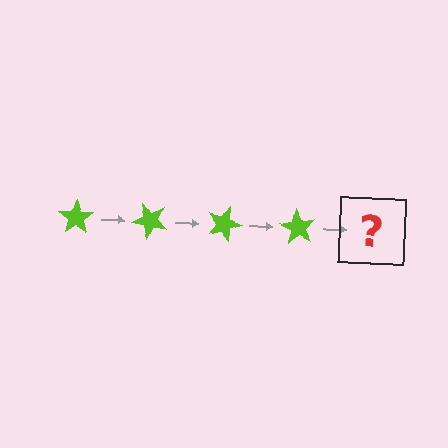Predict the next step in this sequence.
The next step is a lime star rotated 180 degrees.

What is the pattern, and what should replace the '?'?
The pattern is that the star rotates 45 degrees each step. The '?' should be a lime star rotated 180 degrees.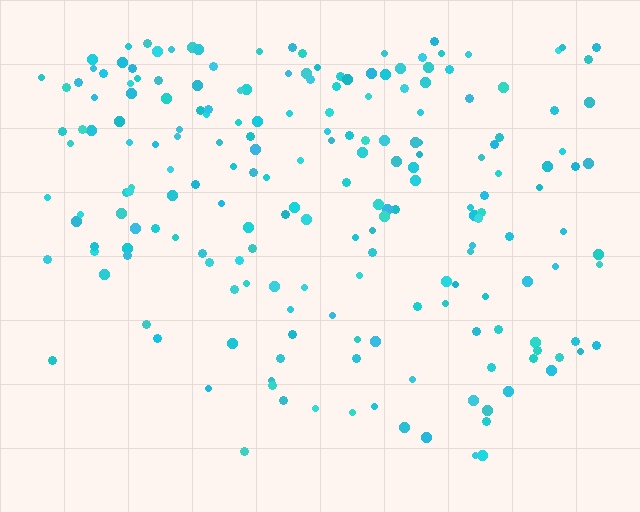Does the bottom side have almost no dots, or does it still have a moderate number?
Still a moderate number, just noticeably fewer than the top.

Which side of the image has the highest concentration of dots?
The top.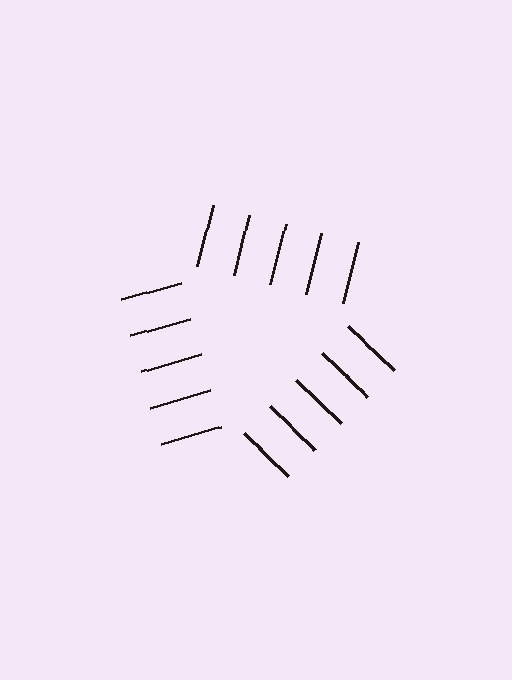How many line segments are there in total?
15 — 5 along each of the 3 edges.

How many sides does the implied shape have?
3 sides — the line-ends trace a triangle.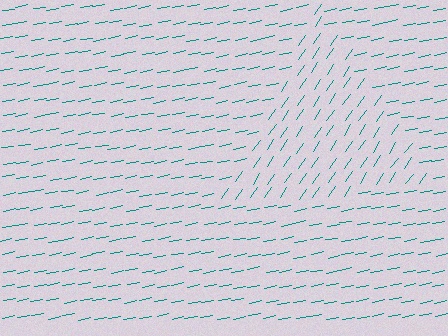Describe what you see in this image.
The image is filled with small teal line segments. A triangle region in the image has lines oriented differently from the surrounding lines, creating a visible texture boundary.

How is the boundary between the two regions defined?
The boundary is defined purely by a change in line orientation (approximately 45 degrees difference). All lines are the same color and thickness.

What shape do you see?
I see a triangle.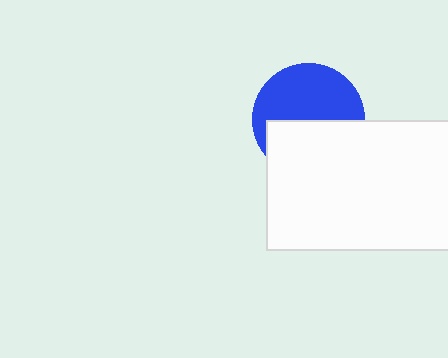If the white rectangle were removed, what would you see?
You would see the complete blue circle.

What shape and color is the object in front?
The object in front is a white rectangle.